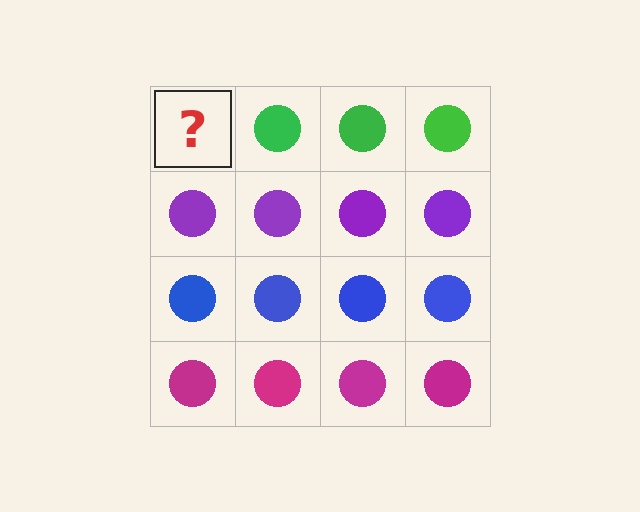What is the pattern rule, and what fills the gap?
The rule is that each row has a consistent color. The gap should be filled with a green circle.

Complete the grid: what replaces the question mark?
The question mark should be replaced with a green circle.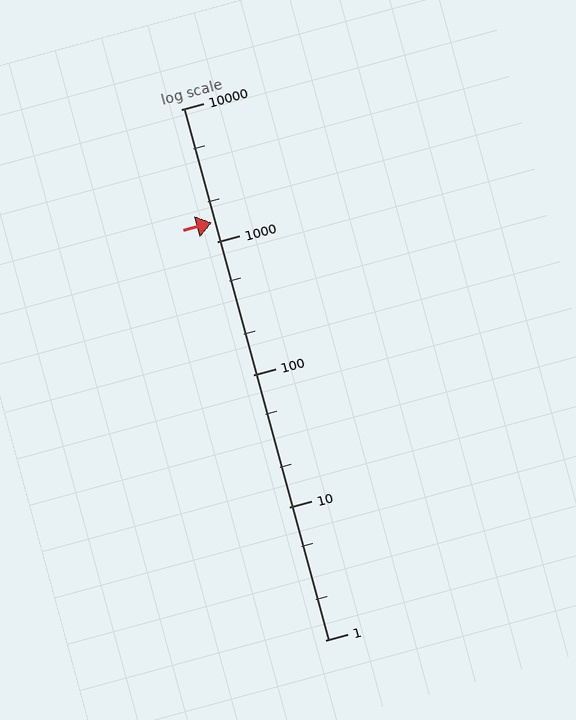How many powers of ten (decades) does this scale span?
The scale spans 4 decades, from 1 to 10000.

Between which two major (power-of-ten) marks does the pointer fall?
The pointer is between 1000 and 10000.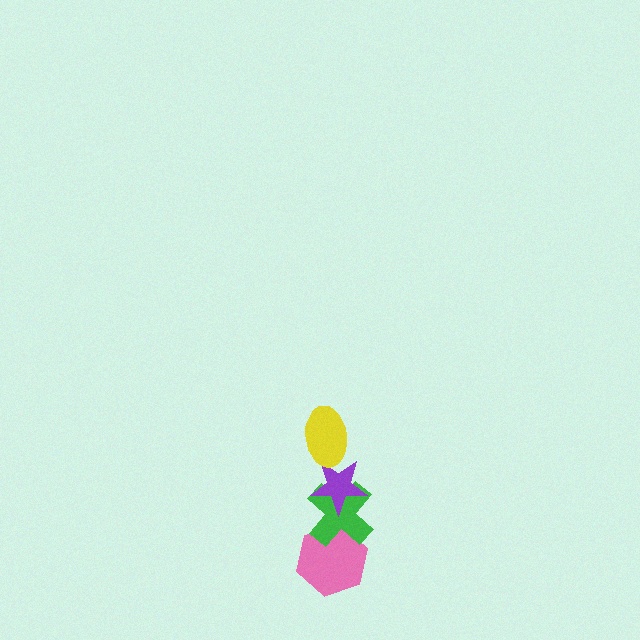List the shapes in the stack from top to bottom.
From top to bottom: the yellow ellipse, the purple star, the green cross, the pink hexagon.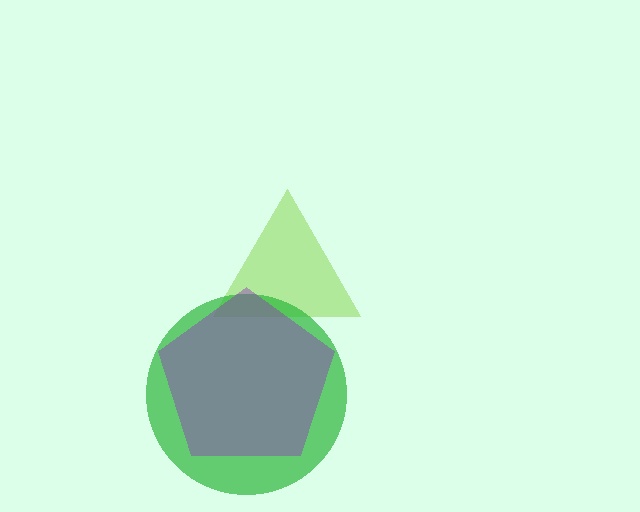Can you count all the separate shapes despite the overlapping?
Yes, there are 3 separate shapes.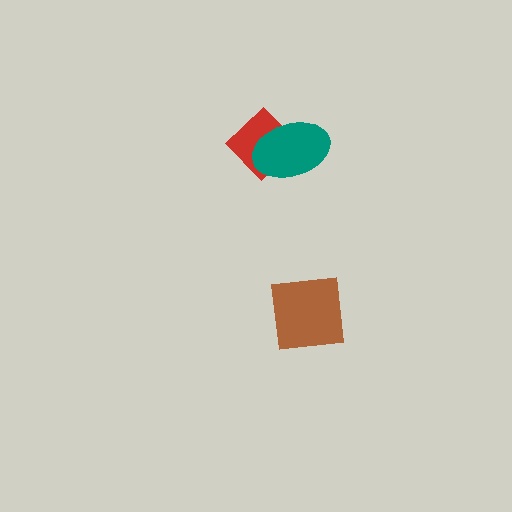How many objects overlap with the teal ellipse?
1 object overlaps with the teal ellipse.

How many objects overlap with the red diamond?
1 object overlaps with the red diamond.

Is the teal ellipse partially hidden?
No, no other shape covers it.